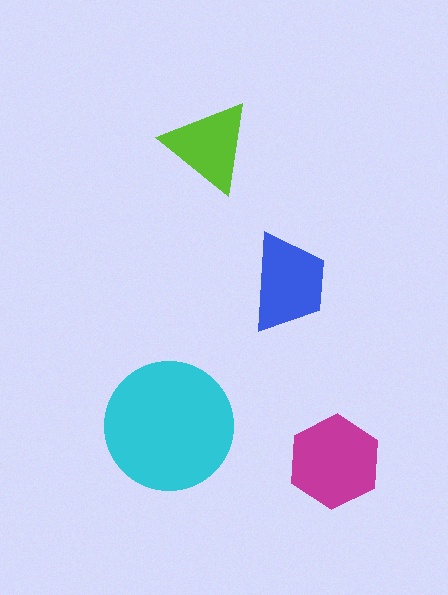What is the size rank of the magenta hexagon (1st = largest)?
2nd.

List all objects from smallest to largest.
The lime triangle, the blue trapezoid, the magenta hexagon, the cyan circle.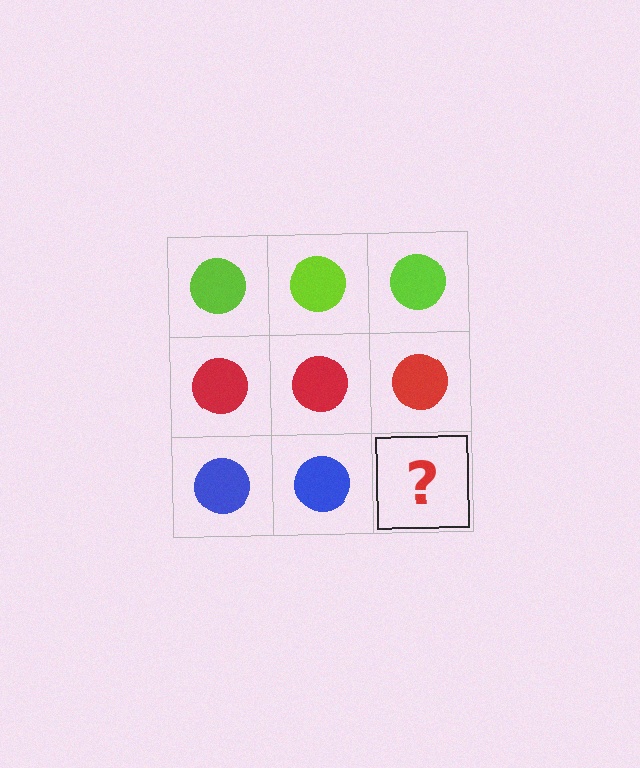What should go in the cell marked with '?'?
The missing cell should contain a blue circle.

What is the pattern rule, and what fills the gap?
The rule is that each row has a consistent color. The gap should be filled with a blue circle.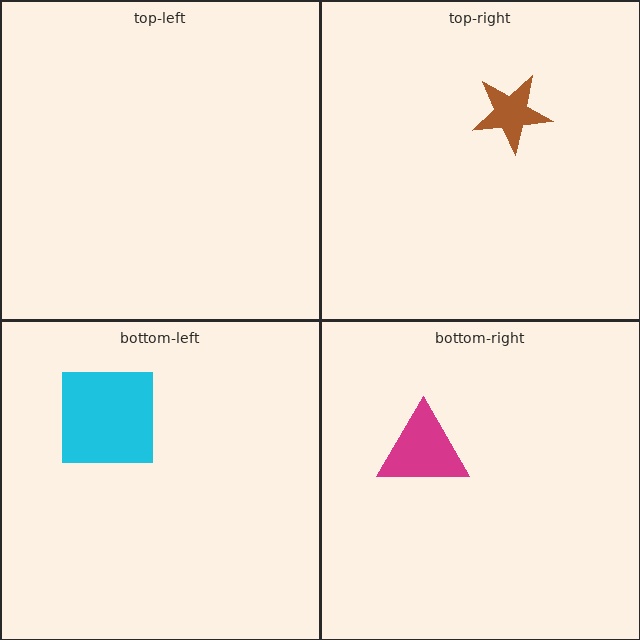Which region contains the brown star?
The top-right region.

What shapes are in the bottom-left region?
The cyan square.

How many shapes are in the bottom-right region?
1.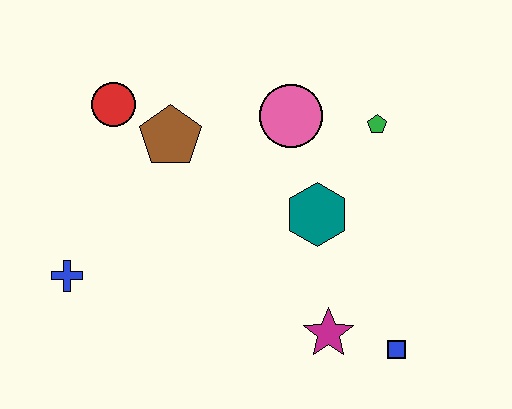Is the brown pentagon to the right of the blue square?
No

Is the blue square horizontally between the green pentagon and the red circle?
No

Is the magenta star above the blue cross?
No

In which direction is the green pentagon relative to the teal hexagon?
The green pentagon is above the teal hexagon.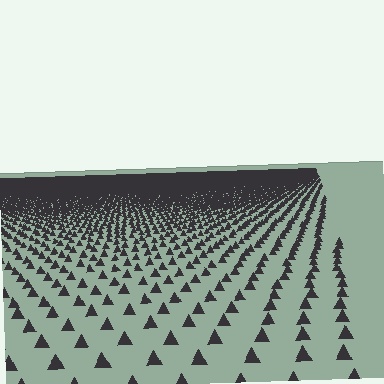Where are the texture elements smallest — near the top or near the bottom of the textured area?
Near the top.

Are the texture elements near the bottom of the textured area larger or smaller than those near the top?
Larger. Near the bottom, elements are closer to the viewer and appear at a bigger on-screen size.